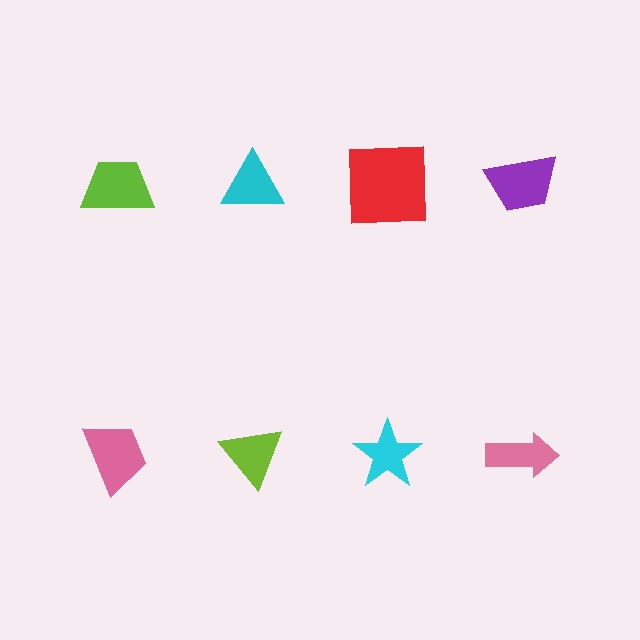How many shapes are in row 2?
4 shapes.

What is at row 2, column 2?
A lime triangle.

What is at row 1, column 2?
A cyan triangle.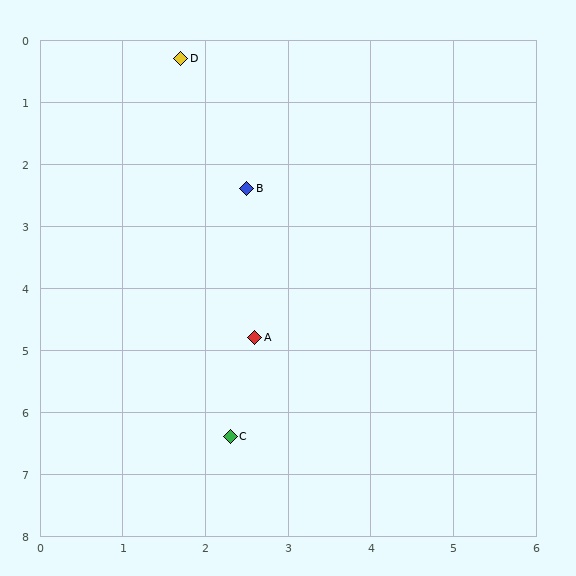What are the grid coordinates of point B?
Point B is at approximately (2.5, 2.4).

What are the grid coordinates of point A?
Point A is at approximately (2.6, 4.8).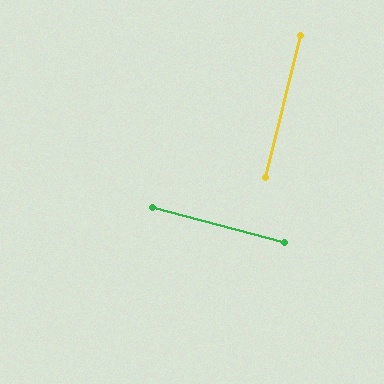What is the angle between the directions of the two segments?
Approximately 89 degrees.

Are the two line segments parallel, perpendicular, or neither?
Perpendicular — they meet at approximately 89°.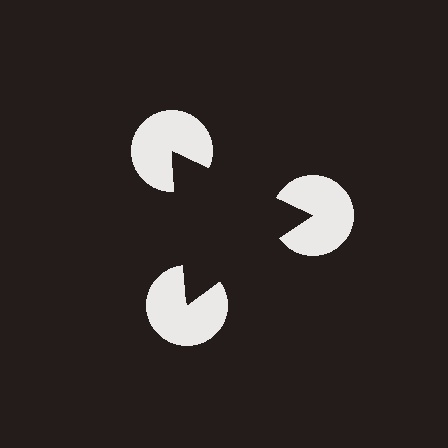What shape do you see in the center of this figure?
An illusory triangle — its edges are inferred from the aligned wedge cuts in the pac-man discs, not physically drawn.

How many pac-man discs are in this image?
There are 3 — one at each vertex of the illusory triangle.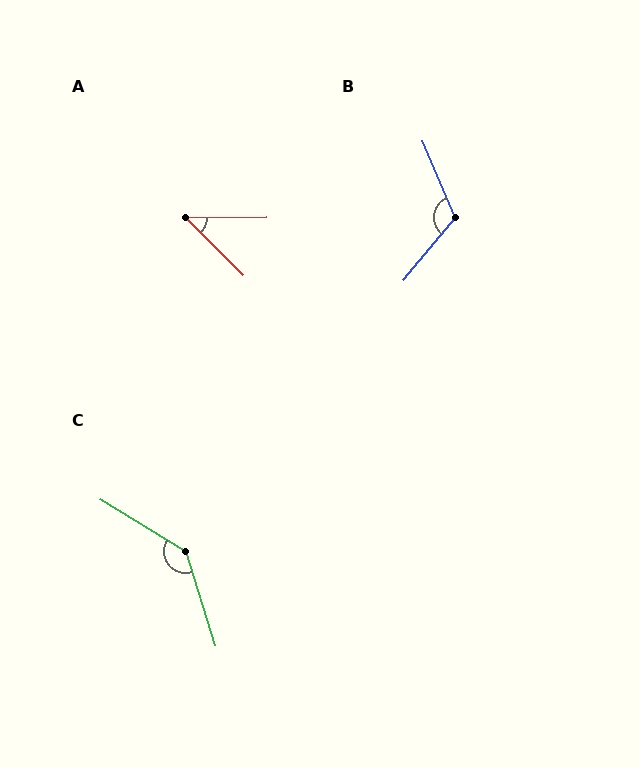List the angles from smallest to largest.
A (45°), B (118°), C (139°).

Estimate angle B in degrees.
Approximately 118 degrees.